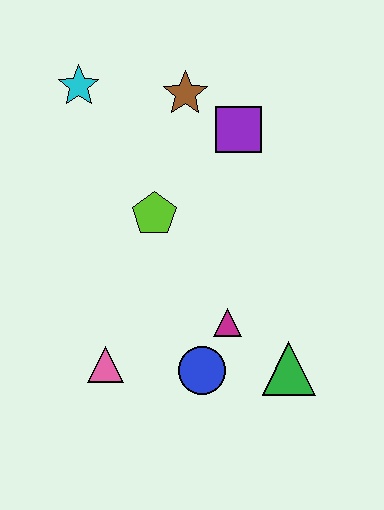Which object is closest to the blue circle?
The magenta triangle is closest to the blue circle.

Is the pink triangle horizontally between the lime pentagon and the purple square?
No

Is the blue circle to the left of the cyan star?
No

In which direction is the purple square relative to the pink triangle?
The purple square is above the pink triangle.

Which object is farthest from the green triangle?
The cyan star is farthest from the green triangle.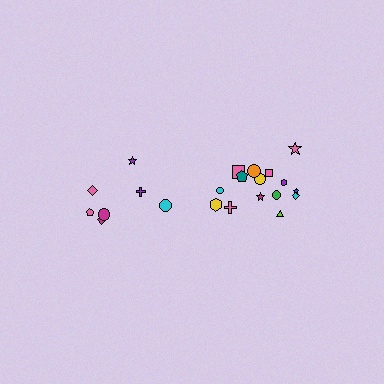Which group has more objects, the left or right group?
The right group.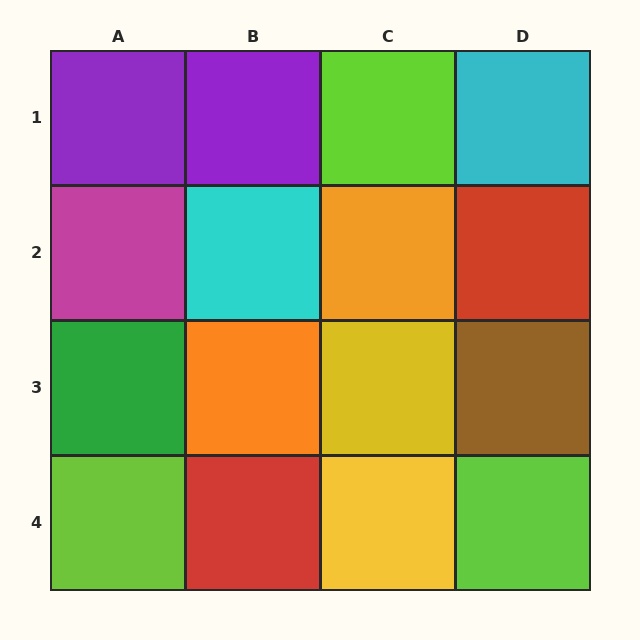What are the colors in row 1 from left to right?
Purple, purple, lime, cyan.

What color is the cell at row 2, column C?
Orange.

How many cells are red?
2 cells are red.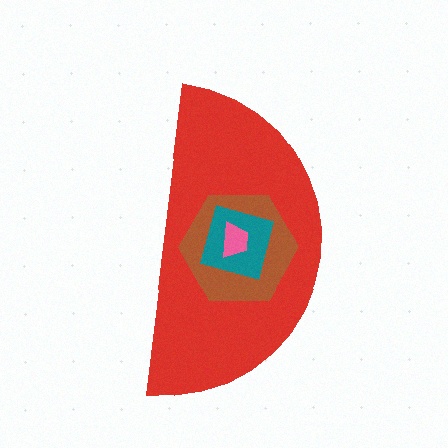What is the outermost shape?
The red semicircle.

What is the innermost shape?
The pink trapezoid.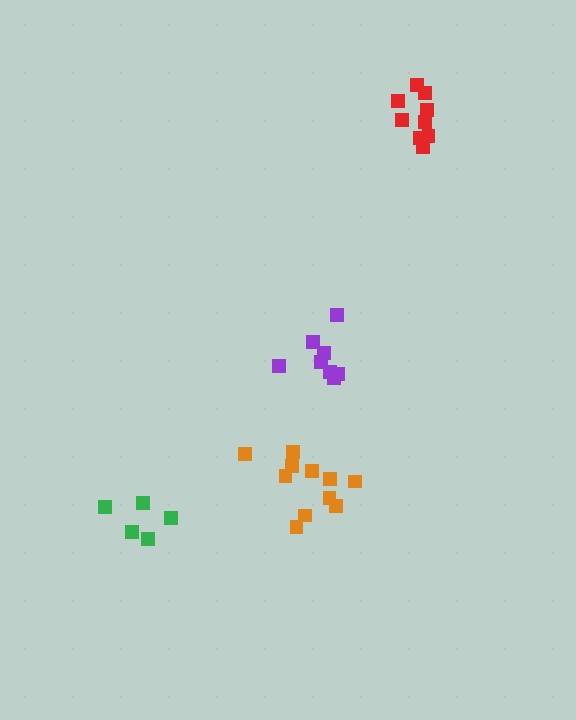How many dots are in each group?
Group 1: 5 dots, Group 2: 11 dots, Group 3: 9 dots, Group 4: 8 dots (33 total).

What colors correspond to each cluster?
The clusters are colored: green, orange, red, purple.